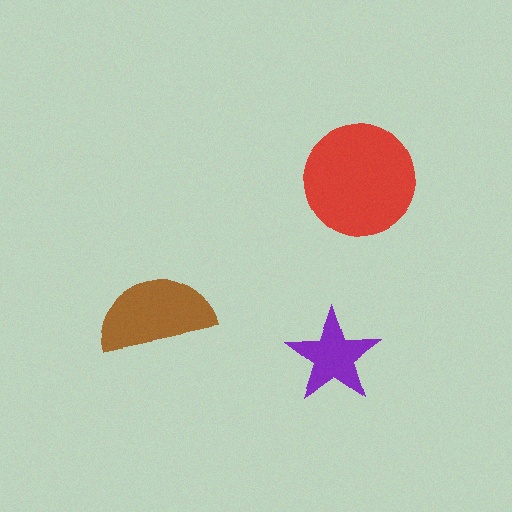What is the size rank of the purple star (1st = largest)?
3rd.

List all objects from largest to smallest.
The red circle, the brown semicircle, the purple star.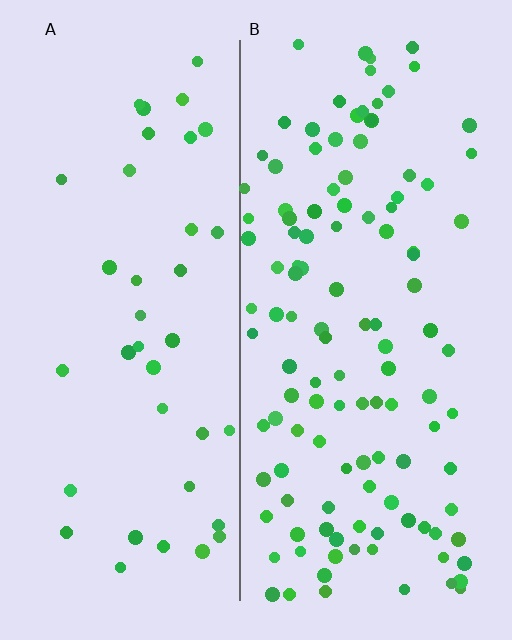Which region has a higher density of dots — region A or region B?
B (the right).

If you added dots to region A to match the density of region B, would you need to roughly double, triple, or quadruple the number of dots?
Approximately triple.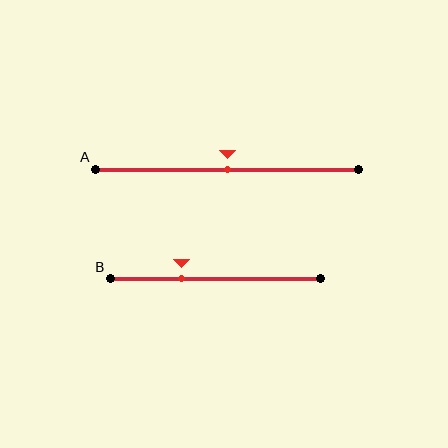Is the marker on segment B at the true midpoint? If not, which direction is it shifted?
No, the marker on segment B is shifted to the left by about 16% of the segment length.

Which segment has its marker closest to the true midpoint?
Segment A has its marker closest to the true midpoint.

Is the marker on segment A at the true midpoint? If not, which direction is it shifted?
Yes, the marker on segment A is at the true midpoint.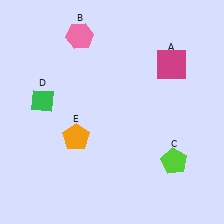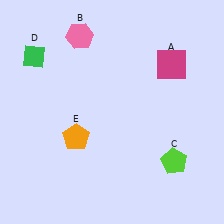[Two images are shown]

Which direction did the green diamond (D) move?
The green diamond (D) moved up.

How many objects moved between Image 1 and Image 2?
1 object moved between the two images.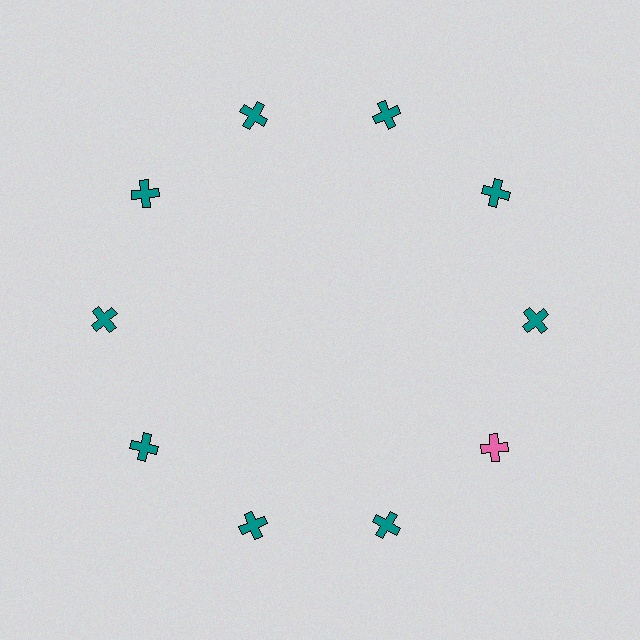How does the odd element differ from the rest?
It has a different color: pink instead of teal.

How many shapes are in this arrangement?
There are 10 shapes arranged in a ring pattern.